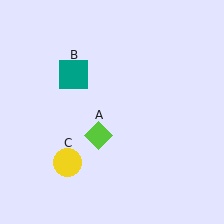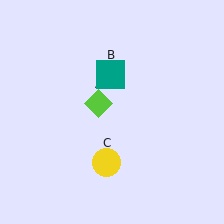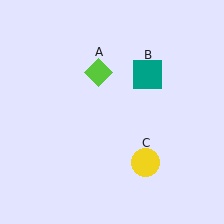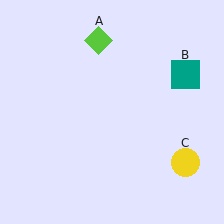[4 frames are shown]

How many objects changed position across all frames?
3 objects changed position: lime diamond (object A), teal square (object B), yellow circle (object C).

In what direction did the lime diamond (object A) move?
The lime diamond (object A) moved up.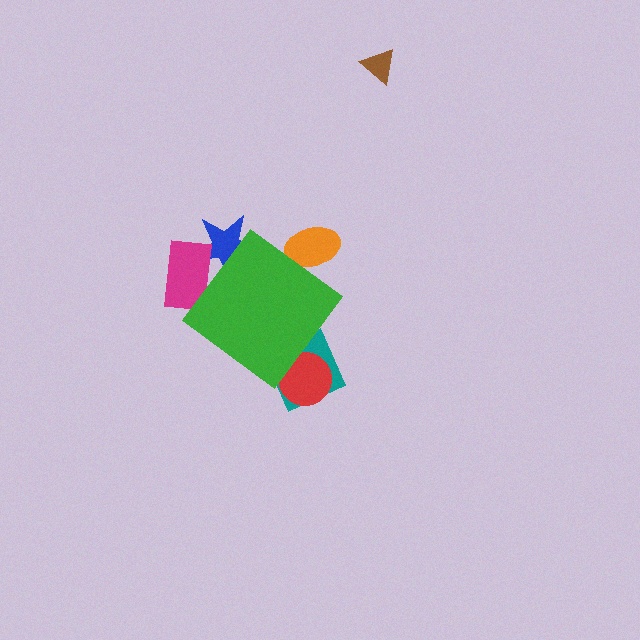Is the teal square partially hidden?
Yes, the teal square is partially hidden behind the green diamond.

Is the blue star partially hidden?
Yes, the blue star is partially hidden behind the green diamond.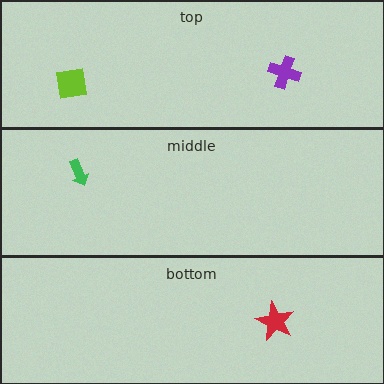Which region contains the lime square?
The top region.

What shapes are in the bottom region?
The red star.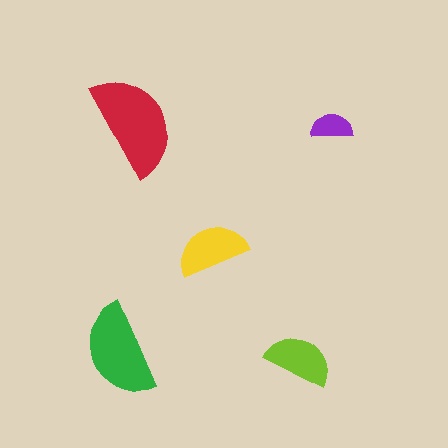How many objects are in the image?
There are 5 objects in the image.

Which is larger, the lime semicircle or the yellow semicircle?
The yellow one.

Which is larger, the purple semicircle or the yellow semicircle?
The yellow one.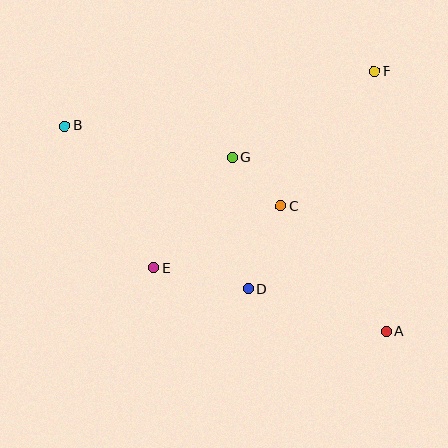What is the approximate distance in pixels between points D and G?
The distance between D and G is approximately 132 pixels.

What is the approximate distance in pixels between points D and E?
The distance between D and E is approximately 96 pixels.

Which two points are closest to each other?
Points C and G are closest to each other.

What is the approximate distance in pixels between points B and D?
The distance between B and D is approximately 245 pixels.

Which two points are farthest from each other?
Points A and B are farthest from each other.